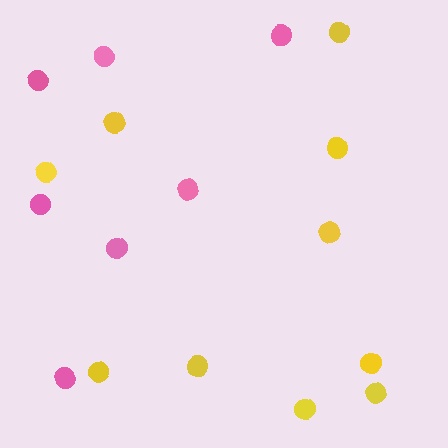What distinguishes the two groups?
There are 2 groups: one group of yellow circles (10) and one group of pink circles (7).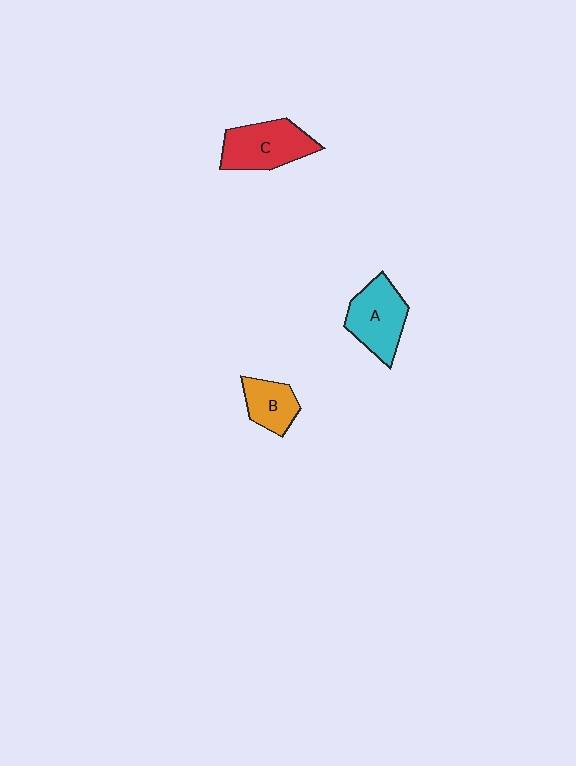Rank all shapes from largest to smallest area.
From largest to smallest: C (red), A (cyan), B (orange).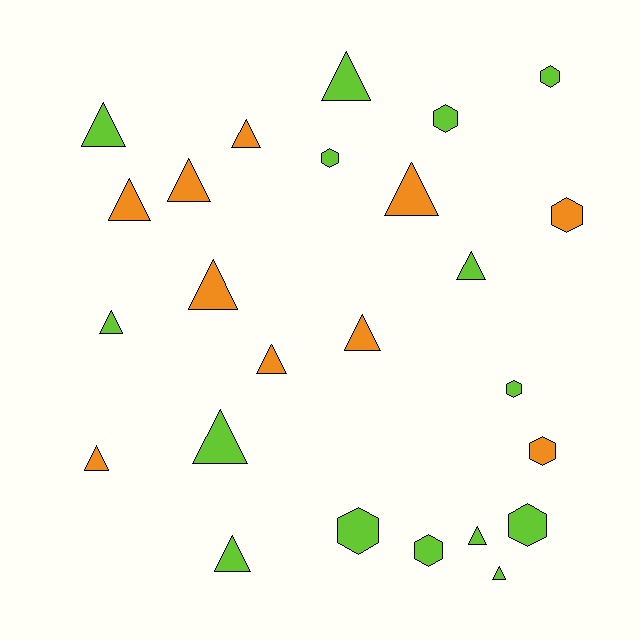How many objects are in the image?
There are 25 objects.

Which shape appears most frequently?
Triangle, with 16 objects.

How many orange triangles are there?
There are 8 orange triangles.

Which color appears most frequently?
Lime, with 15 objects.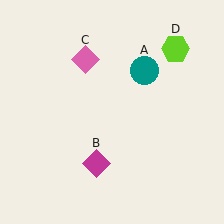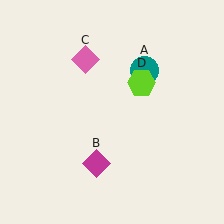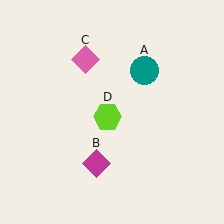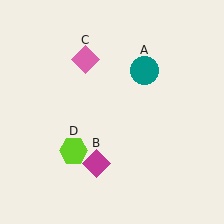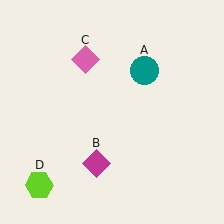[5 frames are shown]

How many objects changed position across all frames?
1 object changed position: lime hexagon (object D).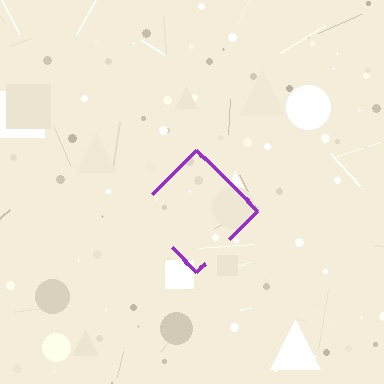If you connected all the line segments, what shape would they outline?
They would outline a diamond.